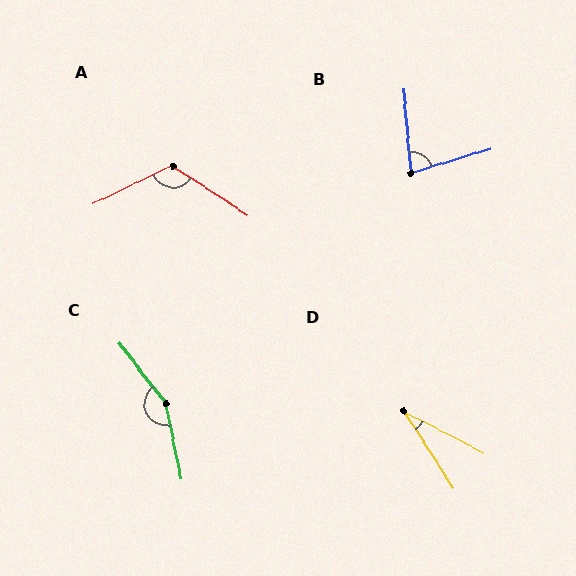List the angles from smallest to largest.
D (30°), B (78°), A (121°), C (154°).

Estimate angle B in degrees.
Approximately 78 degrees.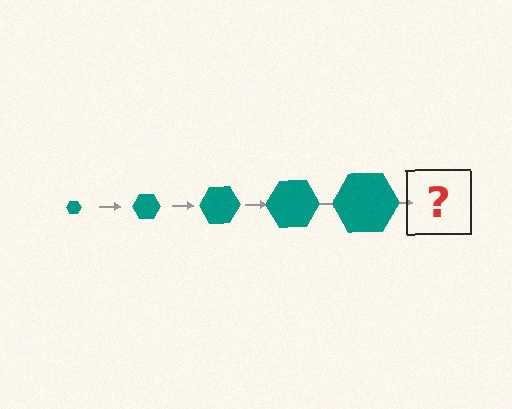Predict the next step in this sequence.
The next step is a teal hexagon, larger than the previous one.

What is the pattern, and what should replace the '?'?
The pattern is that the hexagon gets progressively larger each step. The '?' should be a teal hexagon, larger than the previous one.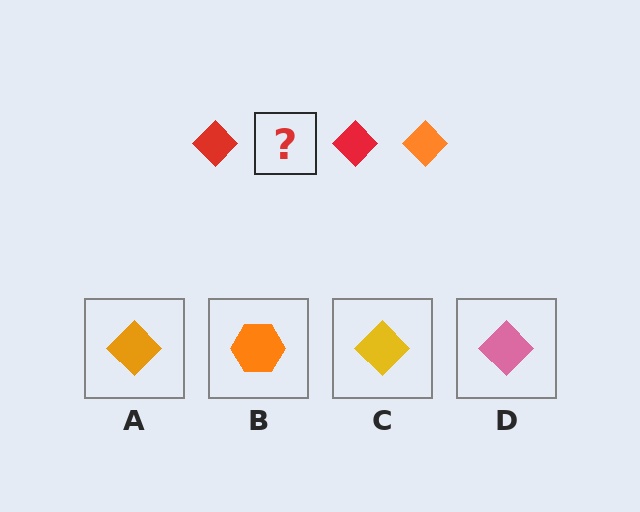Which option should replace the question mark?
Option A.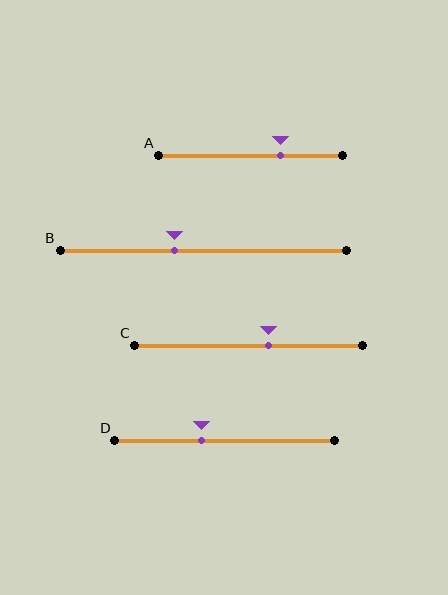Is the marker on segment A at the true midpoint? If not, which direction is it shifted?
No, the marker on segment A is shifted to the right by about 17% of the segment length.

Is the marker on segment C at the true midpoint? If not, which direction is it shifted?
No, the marker on segment C is shifted to the right by about 9% of the segment length.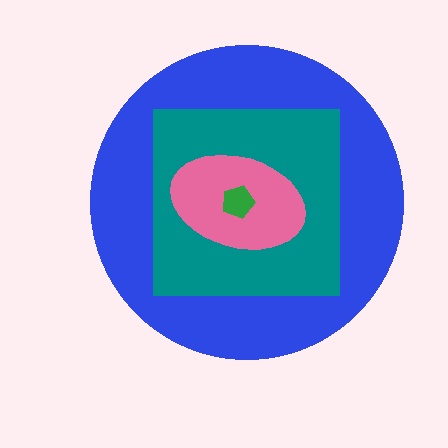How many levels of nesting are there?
4.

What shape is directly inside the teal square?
The pink ellipse.